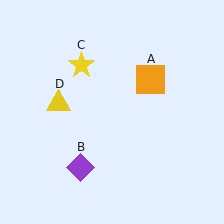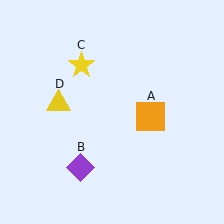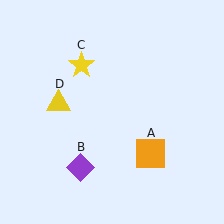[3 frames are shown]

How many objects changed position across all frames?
1 object changed position: orange square (object A).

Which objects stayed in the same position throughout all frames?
Purple diamond (object B) and yellow star (object C) and yellow triangle (object D) remained stationary.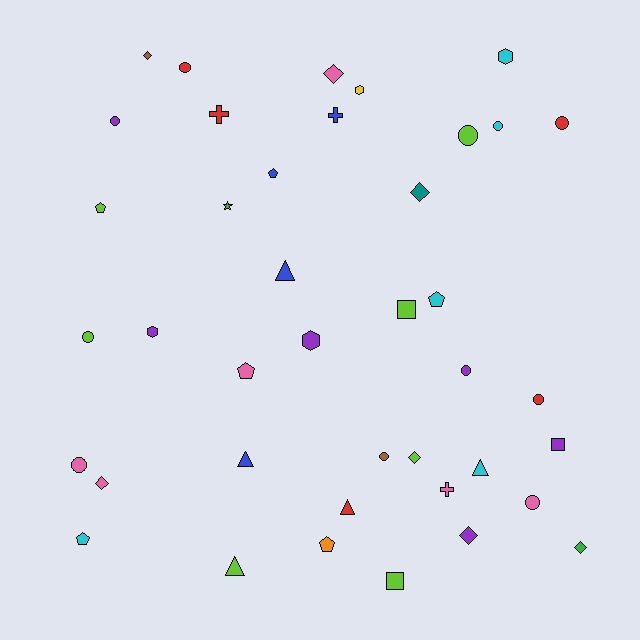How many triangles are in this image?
There are 5 triangles.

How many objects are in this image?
There are 40 objects.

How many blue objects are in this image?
There are 4 blue objects.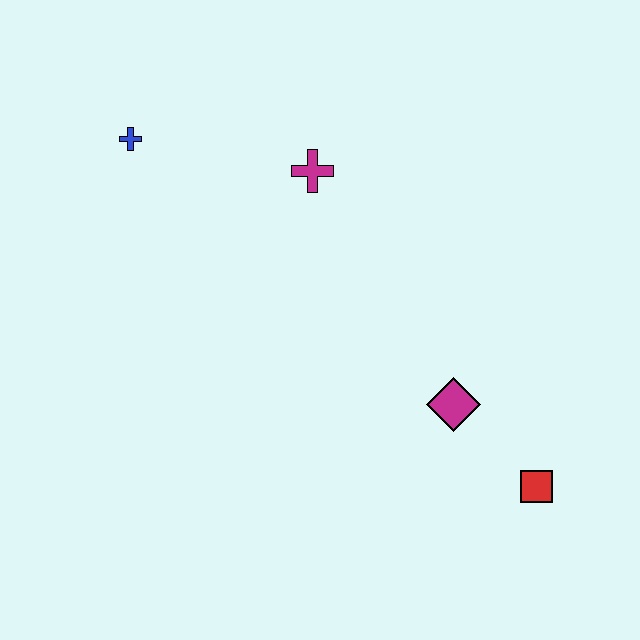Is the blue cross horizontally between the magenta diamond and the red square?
No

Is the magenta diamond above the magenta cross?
No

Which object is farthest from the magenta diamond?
The blue cross is farthest from the magenta diamond.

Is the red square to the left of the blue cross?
No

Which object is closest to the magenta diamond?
The red square is closest to the magenta diamond.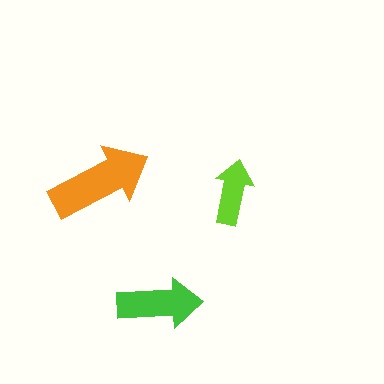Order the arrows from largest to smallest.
the orange one, the green one, the lime one.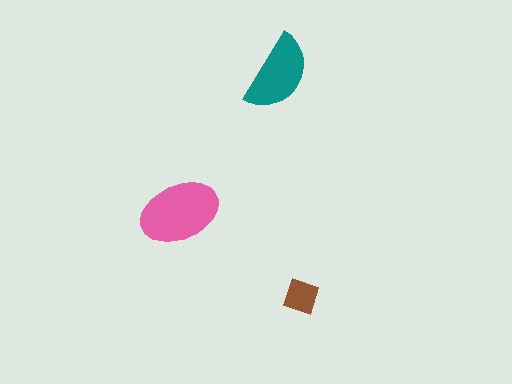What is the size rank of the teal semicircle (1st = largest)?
2nd.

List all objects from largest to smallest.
The pink ellipse, the teal semicircle, the brown square.